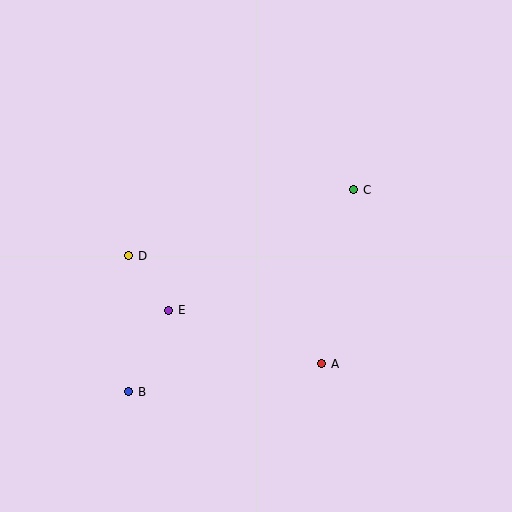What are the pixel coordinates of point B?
Point B is at (129, 392).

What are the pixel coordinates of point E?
Point E is at (169, 310).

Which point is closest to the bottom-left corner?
Point B is closest to the bottom-left corner.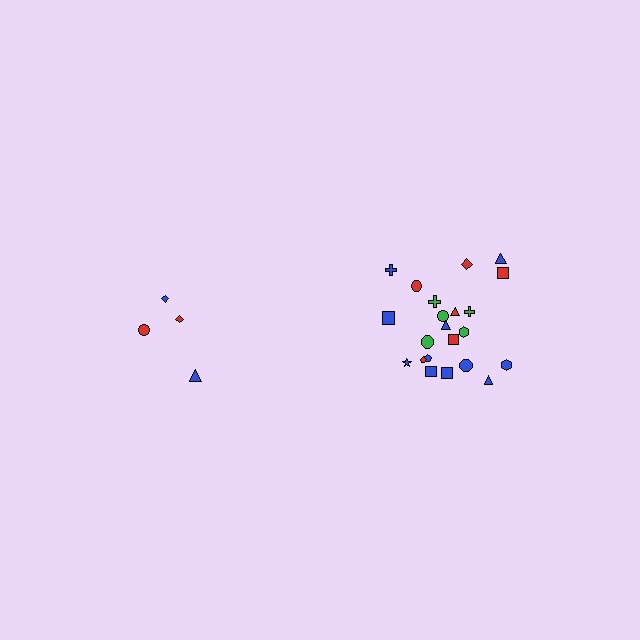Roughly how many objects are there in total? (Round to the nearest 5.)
Roughly 25 objects in total.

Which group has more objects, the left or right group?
The right group.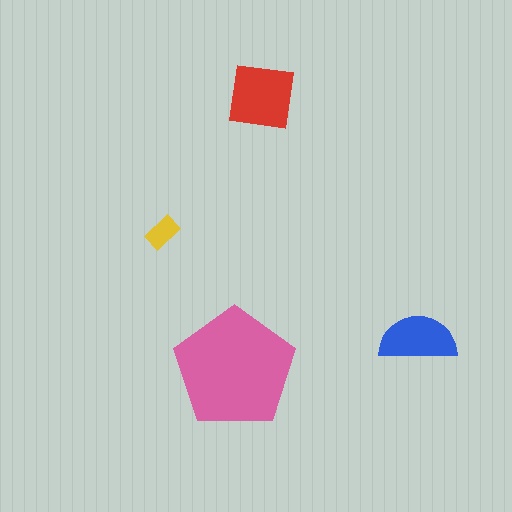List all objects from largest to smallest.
The pink pentagon, the red square, the blue semicircle, the yellow rectangle.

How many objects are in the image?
There are 4 objects in the image.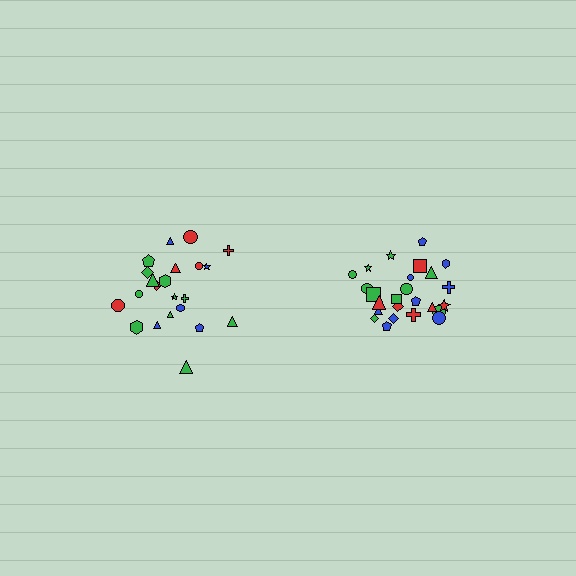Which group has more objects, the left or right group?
The right group.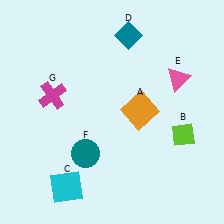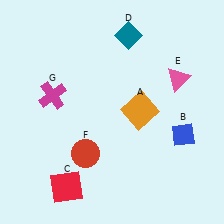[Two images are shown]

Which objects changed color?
B changed from lime to blue. C changed from cyan to red. F changed from teal to red.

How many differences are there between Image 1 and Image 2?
There are 3 differences between the two images.